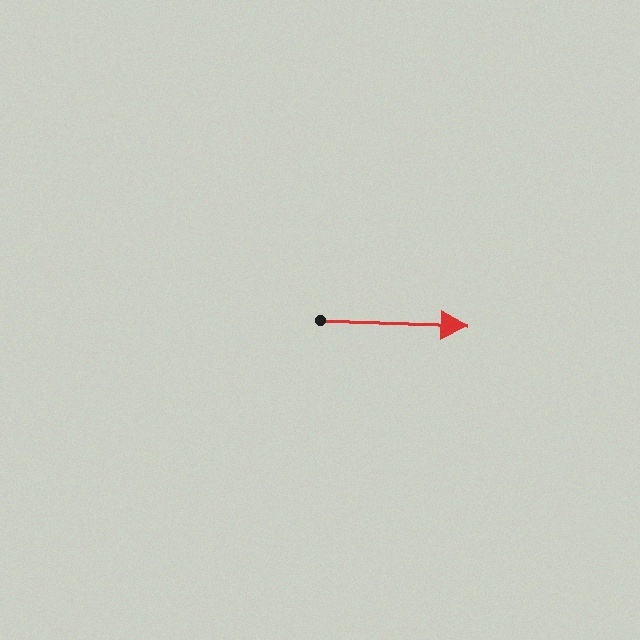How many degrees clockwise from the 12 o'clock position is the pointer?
Approximately 92 degrees.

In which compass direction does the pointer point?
East.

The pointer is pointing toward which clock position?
Roughly 3 o'clock.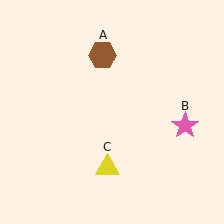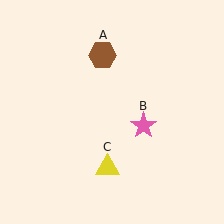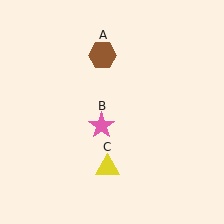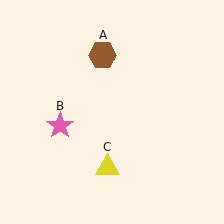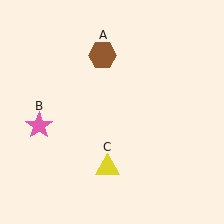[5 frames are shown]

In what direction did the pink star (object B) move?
The pink star (object B) moved left.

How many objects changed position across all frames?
1 object changed position: pink star (object B).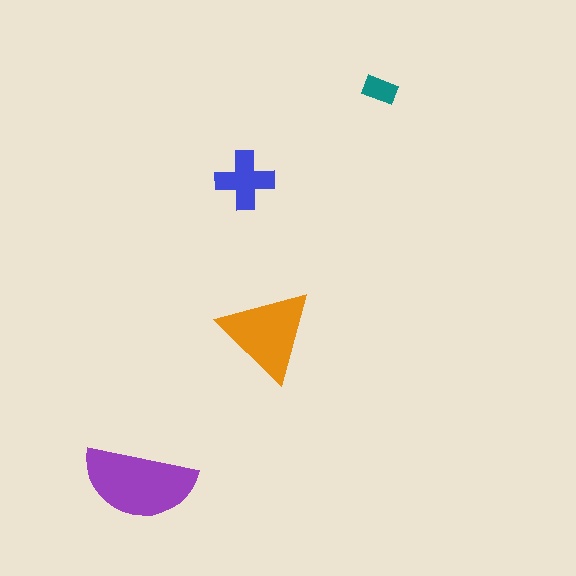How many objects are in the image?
There are 4 objects in the image.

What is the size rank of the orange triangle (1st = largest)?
2nd.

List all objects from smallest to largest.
The teal rectangle, the blue cross, the orange triangle, the purple semicircle.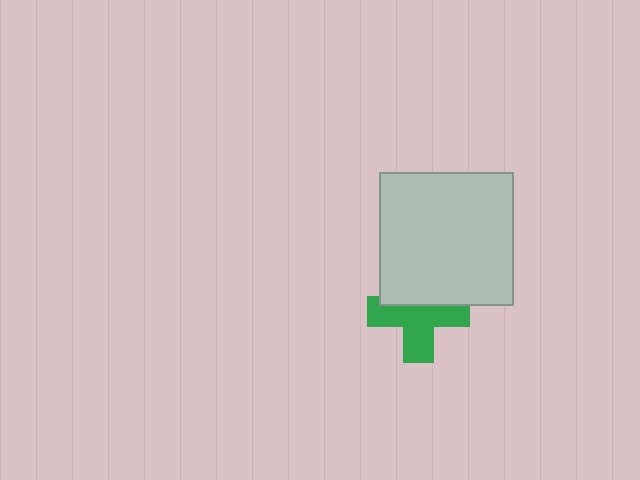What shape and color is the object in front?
The object in front is a light gray square.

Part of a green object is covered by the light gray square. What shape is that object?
It is a cross.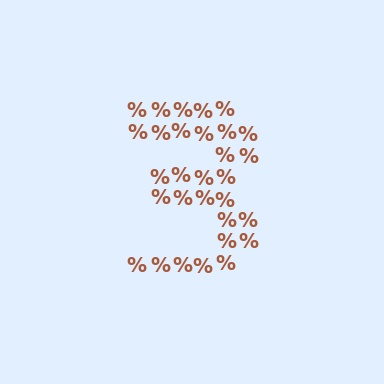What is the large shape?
The large shape is the digit 3.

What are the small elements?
The small elements are percent signs.